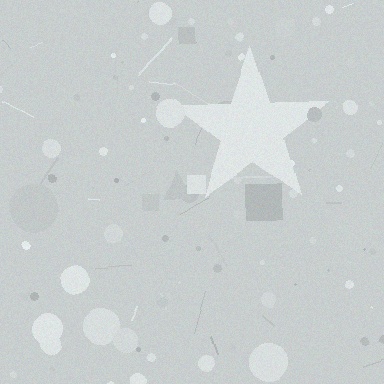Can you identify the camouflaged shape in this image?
The camouflaged shape is a star.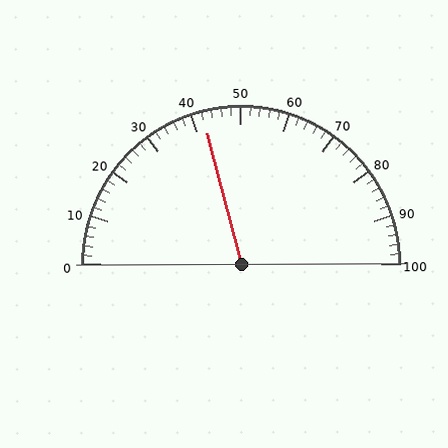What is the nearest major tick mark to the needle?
The nearest major tick mark is 40.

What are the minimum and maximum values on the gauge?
The gauge ranges from 0 to 100.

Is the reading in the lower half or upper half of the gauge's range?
The reading is in the lower half of the range (0 to 100).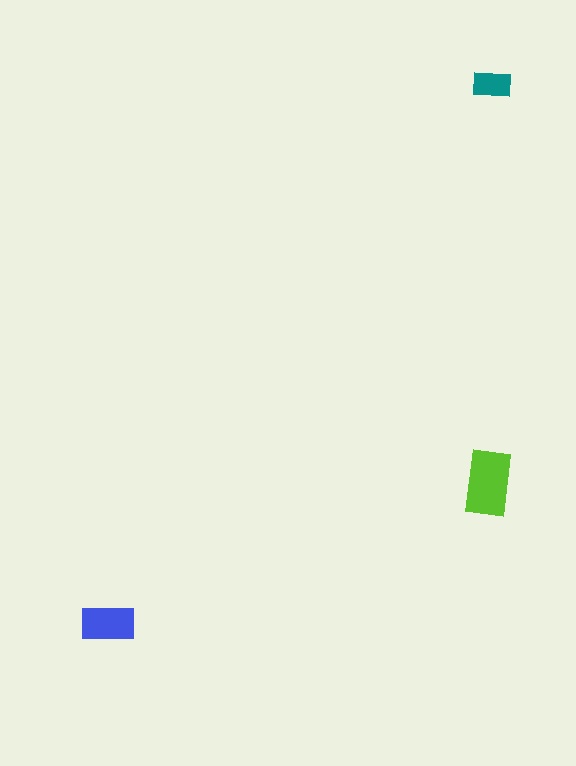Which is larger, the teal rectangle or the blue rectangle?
The blue one.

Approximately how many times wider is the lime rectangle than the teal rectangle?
About 1.5 times wider.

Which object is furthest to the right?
The teal rectangle is rightmost.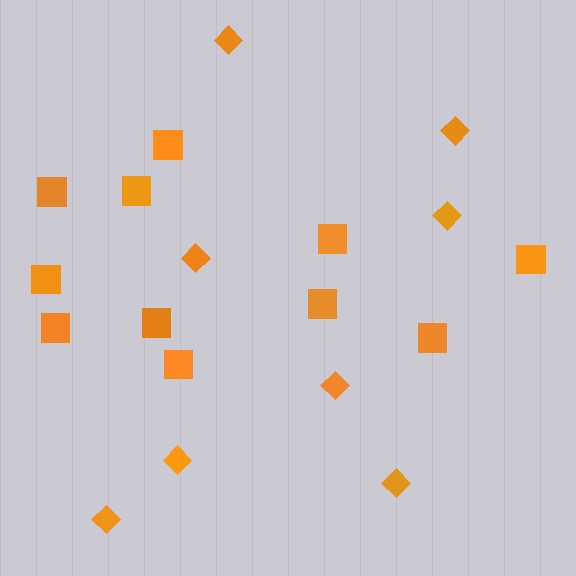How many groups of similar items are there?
There are 2 groups: one group of squares (11) and one group of diamonds (8).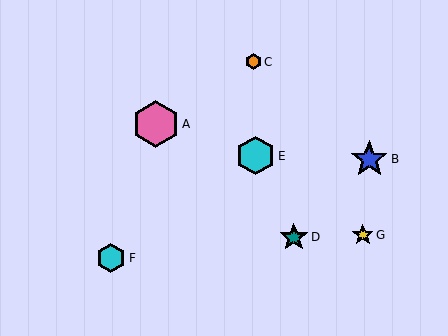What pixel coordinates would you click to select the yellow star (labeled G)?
Click at (363, 235) to select the yellow star G.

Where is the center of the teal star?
The center of the teal star is at (294, 237).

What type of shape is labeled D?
Shape D is a teal star.